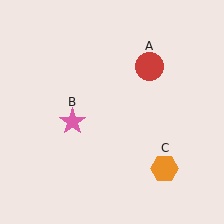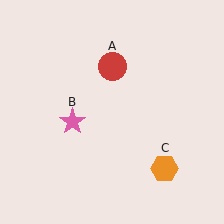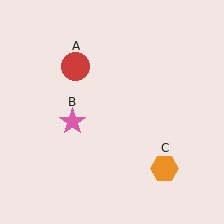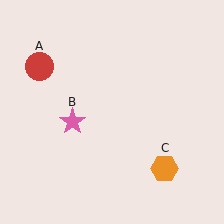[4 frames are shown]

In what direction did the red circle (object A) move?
The red circle (object A) moved left.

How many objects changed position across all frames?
1 object changed position: red circle (object A).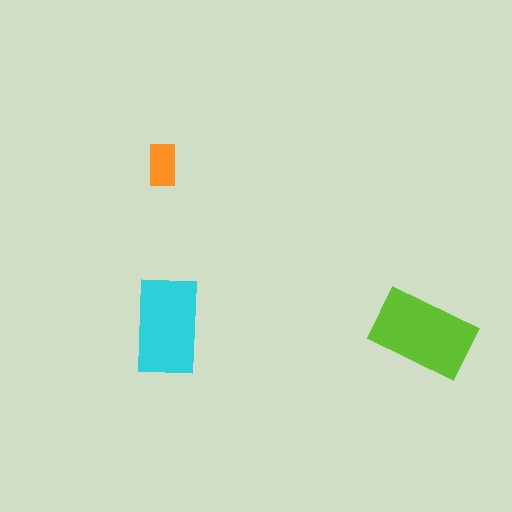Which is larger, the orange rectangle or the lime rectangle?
The lime one.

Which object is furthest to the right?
The lime rectangle is rightmost.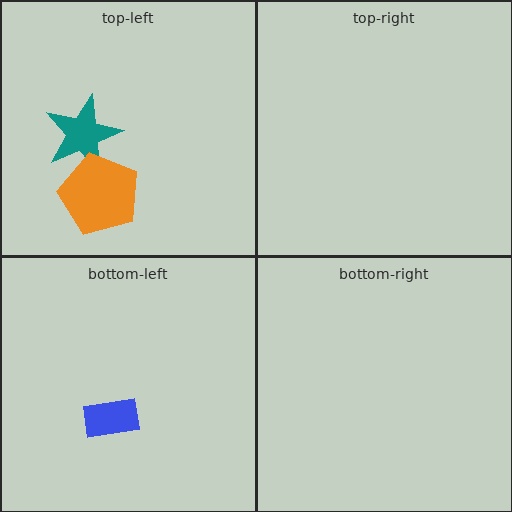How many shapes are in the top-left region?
2.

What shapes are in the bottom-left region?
The blue rectangle.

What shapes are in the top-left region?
The teal star, the orange pentagon.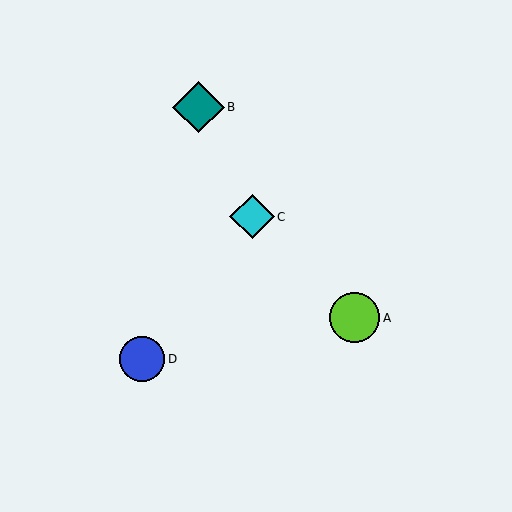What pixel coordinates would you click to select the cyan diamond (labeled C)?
Click at (252, 217) to select the cyan diamond C.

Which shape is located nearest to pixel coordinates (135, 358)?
The blue circle (labeled D) at (142, 359) is nearest to that location.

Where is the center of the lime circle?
The center of the lime circle is at (355, 318).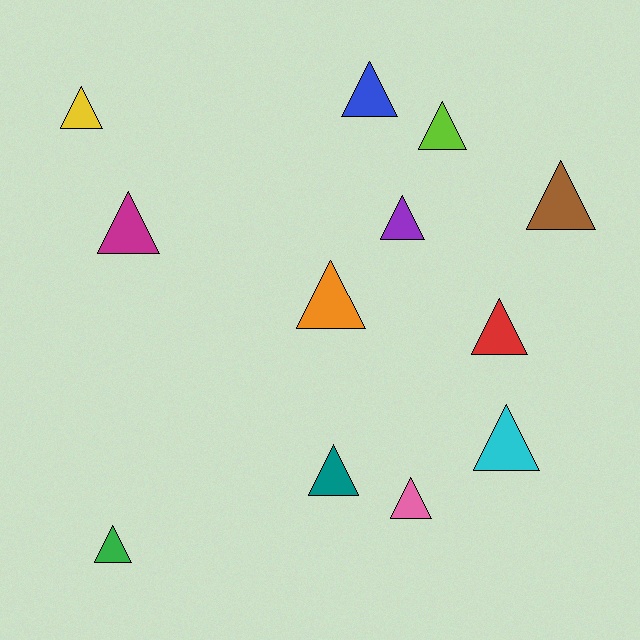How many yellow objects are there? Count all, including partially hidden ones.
There is 1 yellow object.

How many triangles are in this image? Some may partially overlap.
There are 12 triangles.